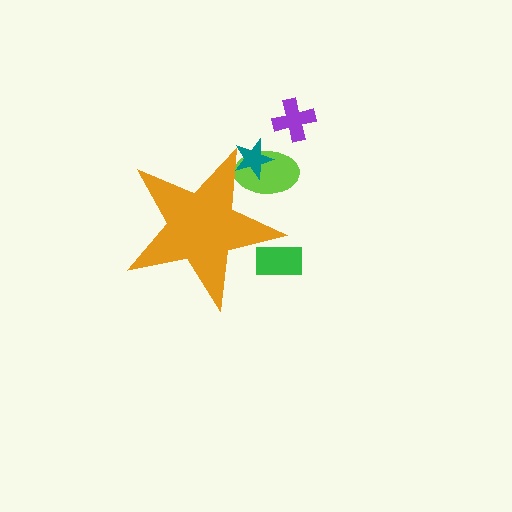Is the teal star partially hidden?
Yes, the teal star is partially hidden behind the orange star.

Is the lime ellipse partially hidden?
Yes, the lime ellipse is partially hidden behind the orange star.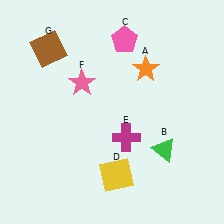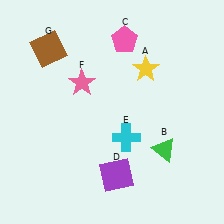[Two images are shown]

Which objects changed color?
A changed from orange to yellow. D changed from yellow to purple. E changed from magenta to cyan.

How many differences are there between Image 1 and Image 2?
There are 3 differences between the two images.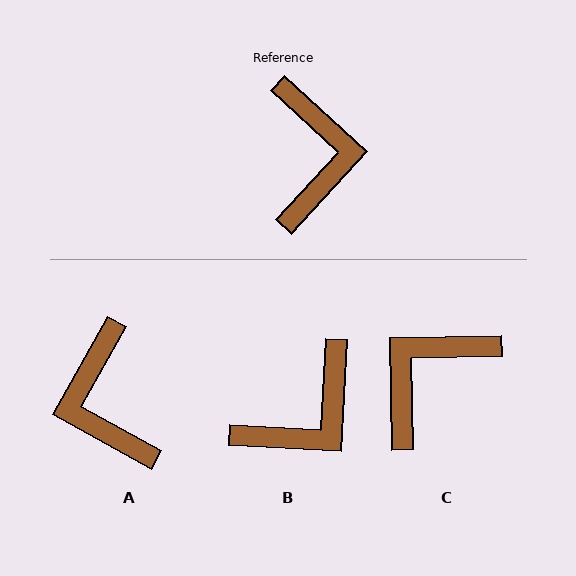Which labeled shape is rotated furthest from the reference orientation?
A, about 167 degrees away.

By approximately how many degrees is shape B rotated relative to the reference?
Approximately 50 degrees clockwise.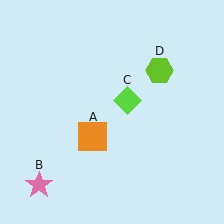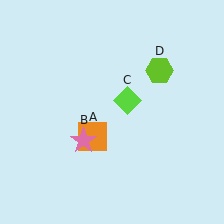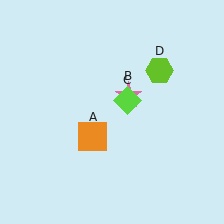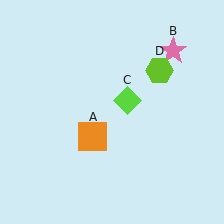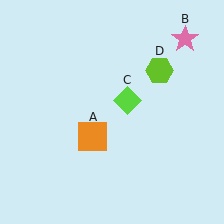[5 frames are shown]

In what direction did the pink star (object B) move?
The pink star (object B) moved up and to the right.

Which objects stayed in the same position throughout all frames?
Orange square (object A) and lime diamond (object C) and lime hexagon (object D) remained stationary.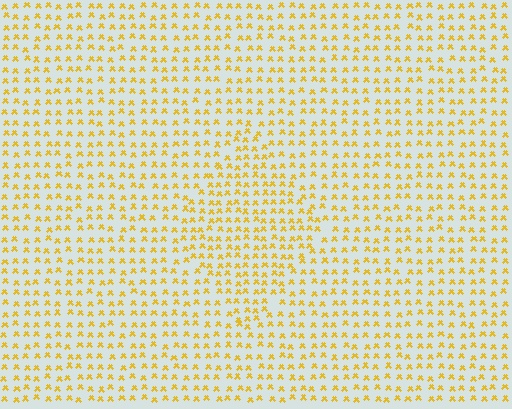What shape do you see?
I see a diamond.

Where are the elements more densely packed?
The elements are more densely packed inside the diamond boundary.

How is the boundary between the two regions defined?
The boundary is defined by a change in element density (approximately 1.4x ratio). All elements are the same color, size, and shape.